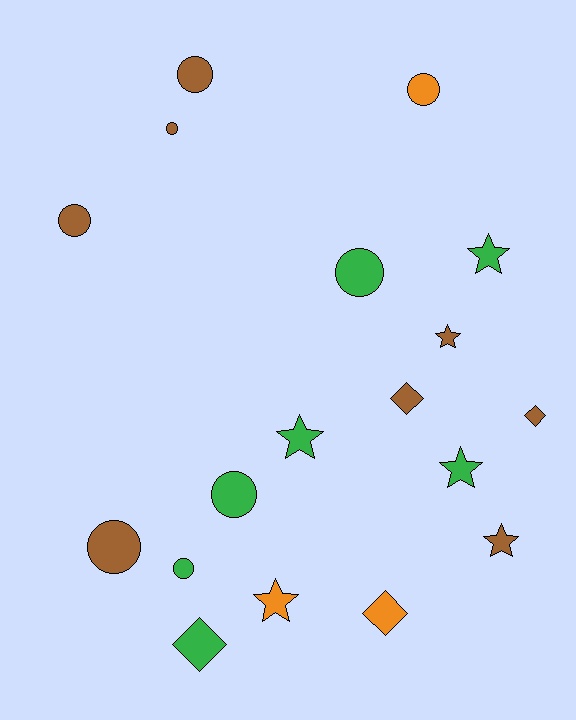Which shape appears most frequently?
Circle, with 8 objects.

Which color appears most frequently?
Brown, with 8 objects.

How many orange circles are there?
There is 1 orange circle.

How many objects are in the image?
There are 18 objects.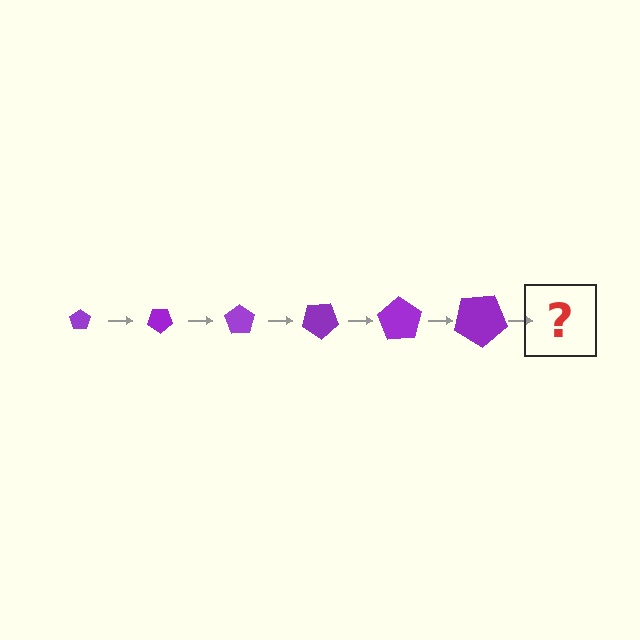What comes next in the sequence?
The next element should be a pentagon, larger than the previous one and rotated 210 degrees from the start.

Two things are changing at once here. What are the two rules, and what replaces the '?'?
The two rules are that the pentagon grows larger each step and it rotates 35 degrees each step. The '?' should be a pentagon, larger than the previous one and rotated 210 degrees from the start.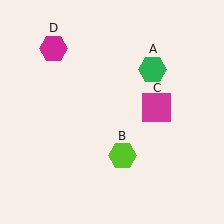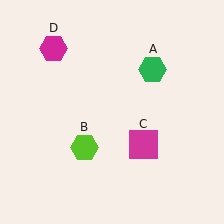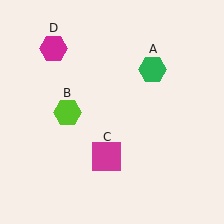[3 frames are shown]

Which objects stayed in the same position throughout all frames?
Green hexagon (object A) and magenta hexagon (object D) remained stationary.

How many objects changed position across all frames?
2 objects changed position: lime hexagon (object B), magenta square (object C).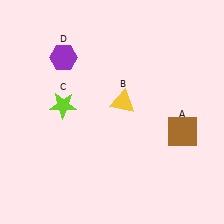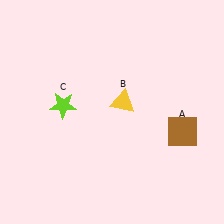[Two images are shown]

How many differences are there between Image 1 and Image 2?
There is 1 difference between the two images.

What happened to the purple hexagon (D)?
The purple hexagon (D) was removed in Image 2. It was in the top-left area of Image 1.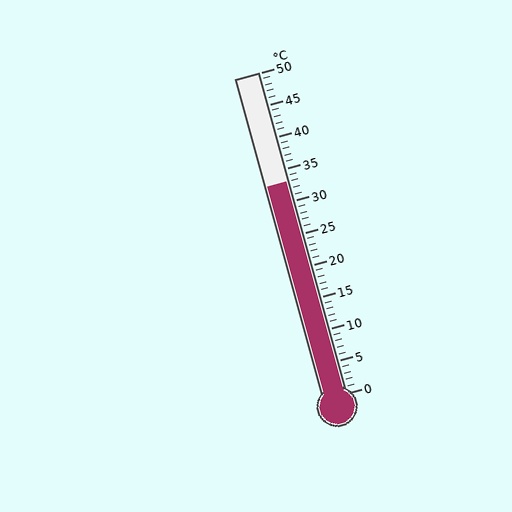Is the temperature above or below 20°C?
The temperature is above 20°C.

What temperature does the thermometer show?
The thermometer shows approximately 33°C.